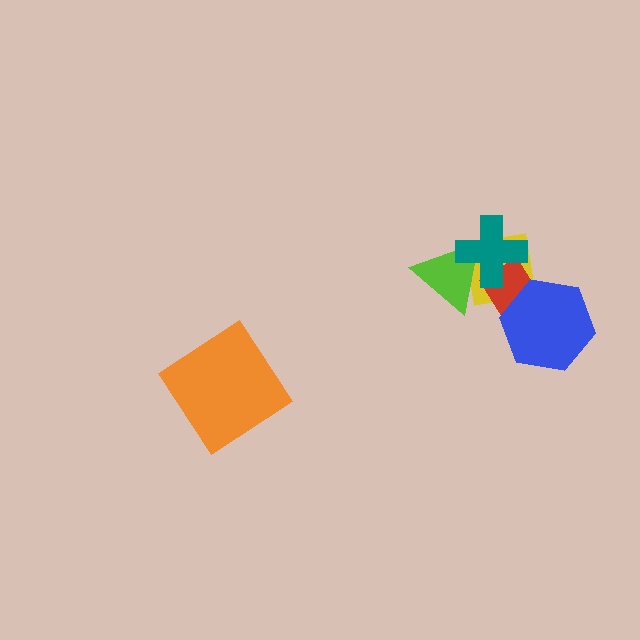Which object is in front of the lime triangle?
The teal cross is in front of the lime triangle.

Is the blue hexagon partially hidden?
No, no other shape covers it.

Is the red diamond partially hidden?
Yes, it is partially covered by another shape.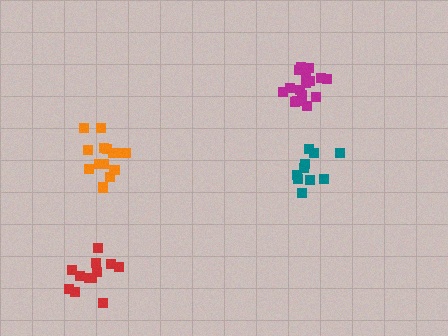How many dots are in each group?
Group 1: 14 dots, Group 2: 10 dots, Group 3: 16 dots, Group 4: 12 dots (52 total).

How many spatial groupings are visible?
There are 4 spatial groupings.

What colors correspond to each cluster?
The clusters are colored: orange, teal, magenta, red.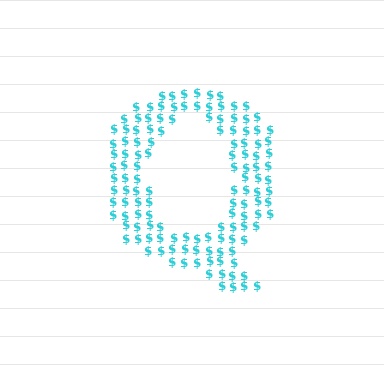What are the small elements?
The small elements are dollar signs.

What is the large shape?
The large shape is the letter Q.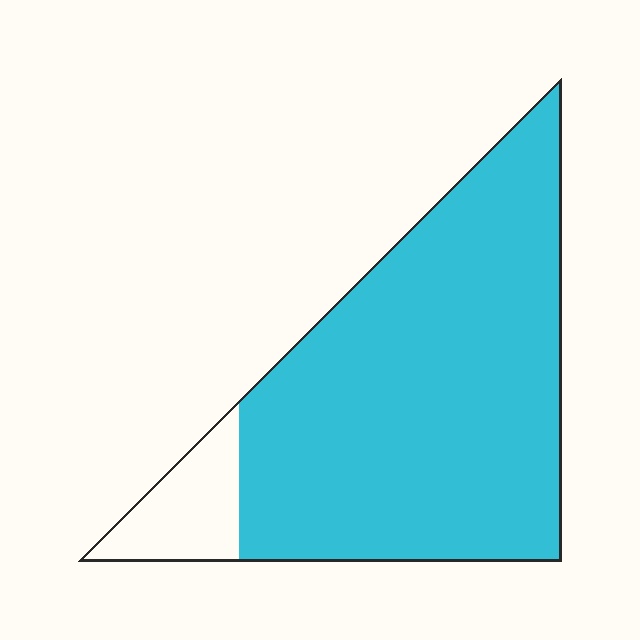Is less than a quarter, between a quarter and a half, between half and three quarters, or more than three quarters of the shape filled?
More than three quarters.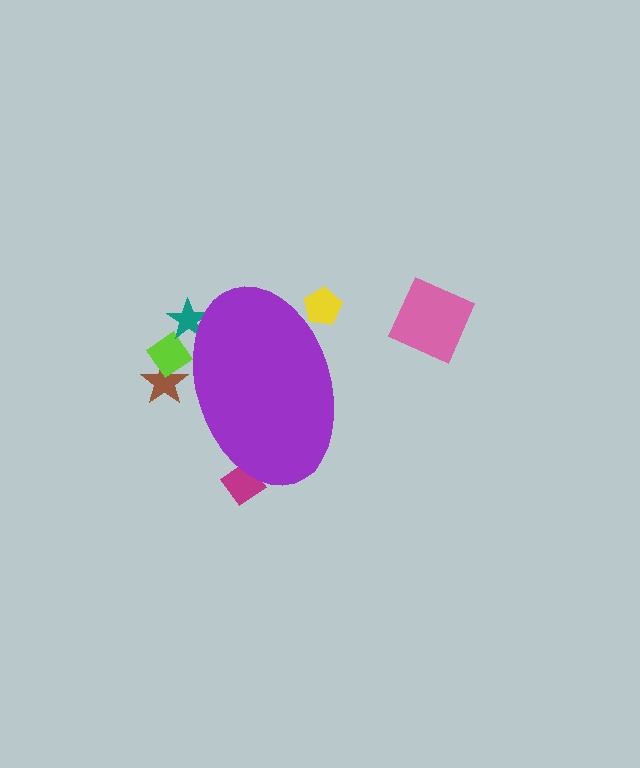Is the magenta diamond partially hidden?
Yes, the magenta diamond is partially hidden behind the purple ellipse.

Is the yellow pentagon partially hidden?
Yes, the yellow pentagon is partially hidden behind the purple ellipse.